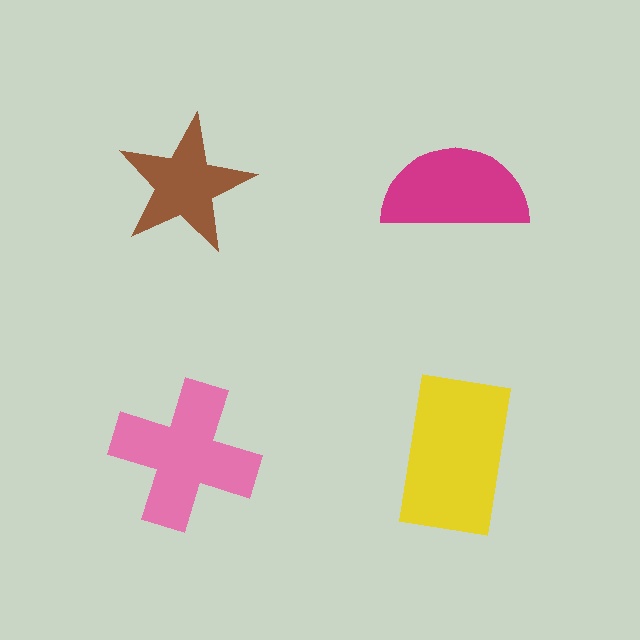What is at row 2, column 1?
A pink cross.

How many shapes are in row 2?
2 shapes.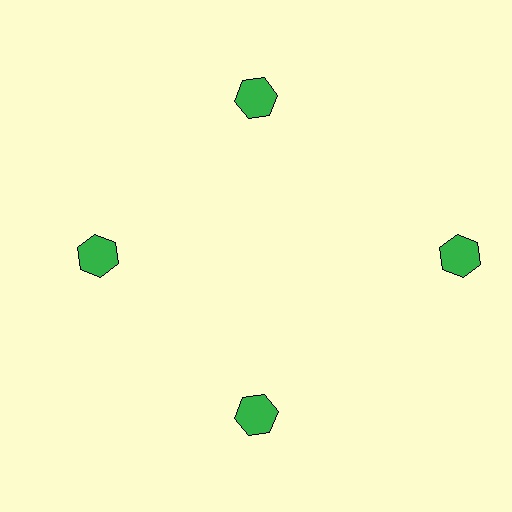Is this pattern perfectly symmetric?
No. The 4 green hexagons are arranged in a ring, but one element near the 3 o'clock position is pushed outward from the center, breaking the 4-fold rotational symmetry.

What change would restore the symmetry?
The symmetry would be restored by moving it inward, back onto the ring so that all 4 hexagons sit at equal angles and equal distance from the center.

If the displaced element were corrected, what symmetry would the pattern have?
It would have 4-fold rotational symmetry — the pattern would map onto itself every 90 degrees.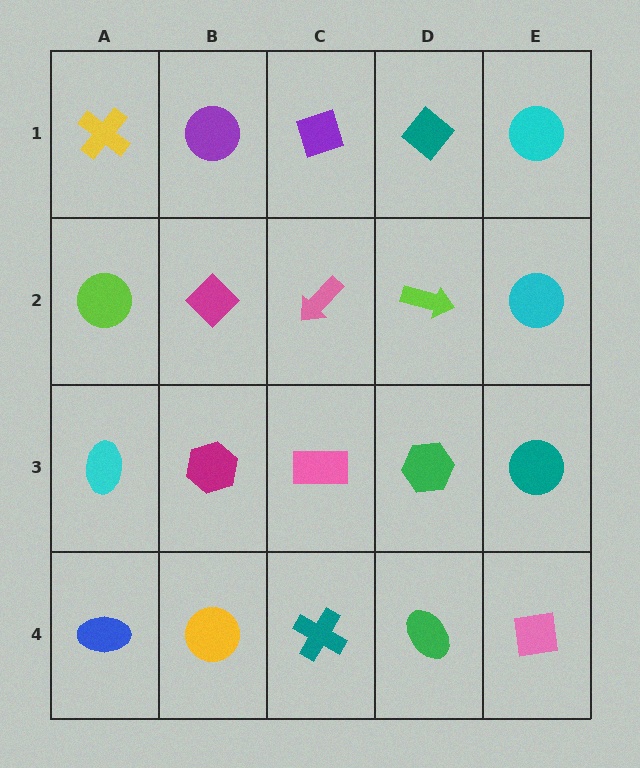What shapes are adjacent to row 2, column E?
A cyan circle (row 1, column E), a teal circle (row 3, column E), a lime arrow (row 2, column D).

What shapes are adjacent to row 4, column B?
A magenta hexagon (row 3, column B), a blue ellipse (row 4, column A), a teal cross (row 4, column C).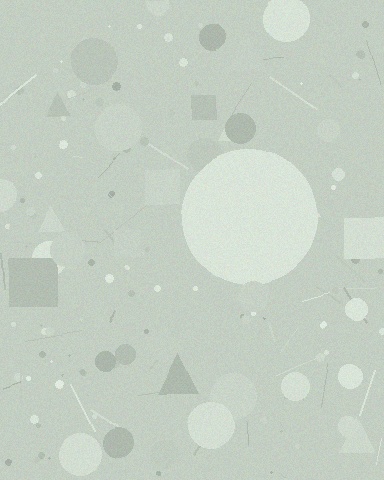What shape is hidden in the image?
A circle is hidden in the image.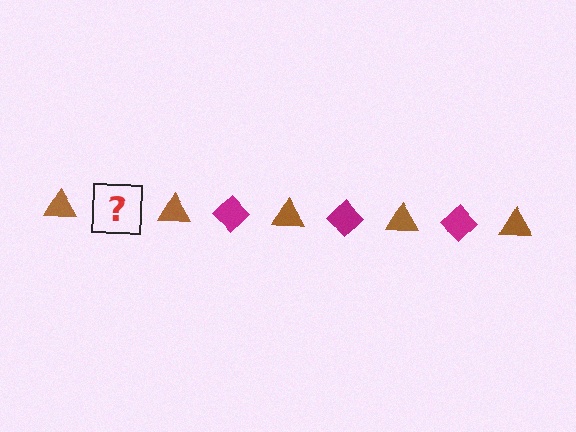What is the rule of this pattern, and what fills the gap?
The rule is that the pattern alternates between brown triangle and magenta diamond. The gap should be filled with a magenta diamond.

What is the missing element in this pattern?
The missing element is a magenta diamond.